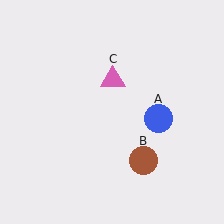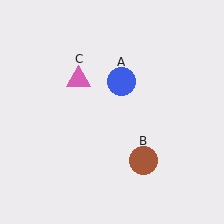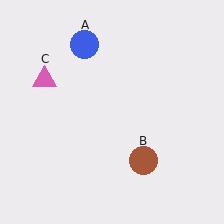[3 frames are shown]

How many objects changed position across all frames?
2 objects changed position: blue circle (object A), pink triangle (object C).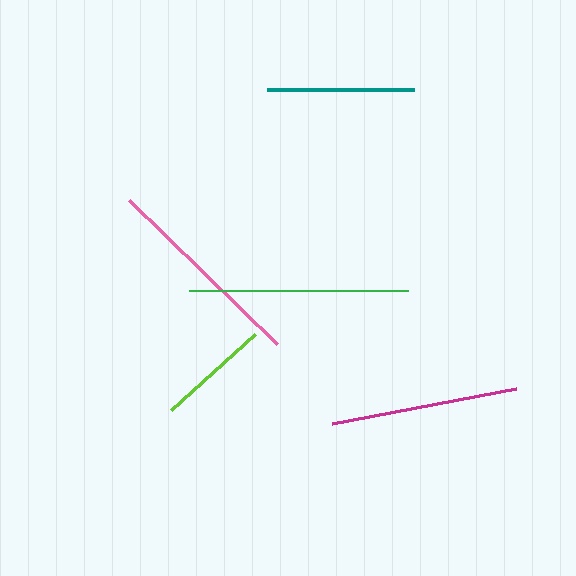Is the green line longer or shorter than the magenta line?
The green line is longer than the magenta line.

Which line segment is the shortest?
The lime line is the shortest at approximately 114 pixels.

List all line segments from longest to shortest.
From longest to shortest: green, pink, magenta, teal, lime.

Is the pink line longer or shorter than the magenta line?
The pink line is longer than the magenta line.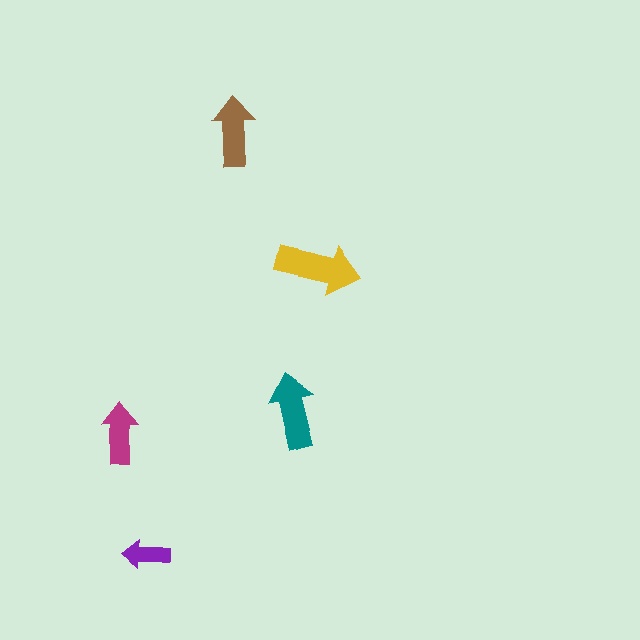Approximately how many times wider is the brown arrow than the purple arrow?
About 1.5 times wider.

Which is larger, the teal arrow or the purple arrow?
The teal one.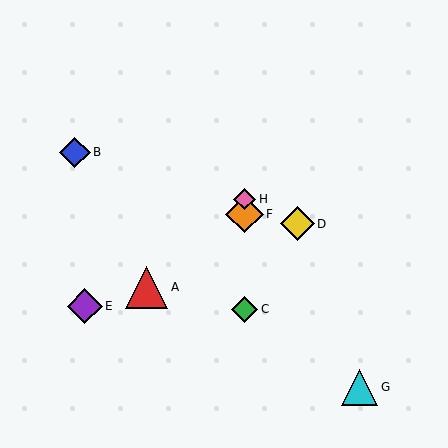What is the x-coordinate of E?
Object E is at x≈85.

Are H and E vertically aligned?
No, H is at x≈245 and E is at x≈85.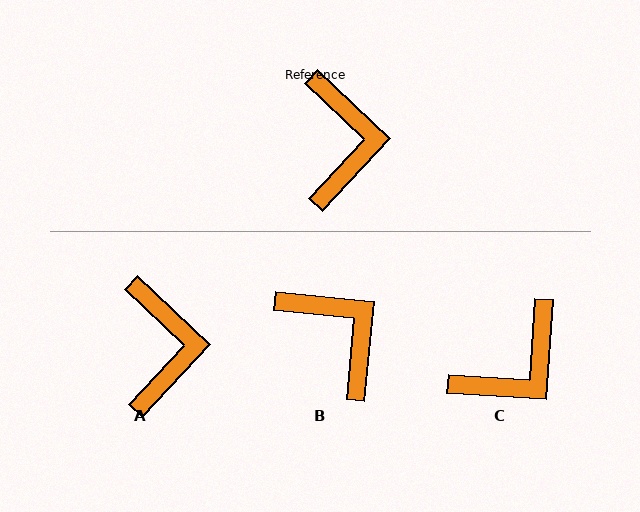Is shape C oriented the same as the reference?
No, it is off by about 50 degrees.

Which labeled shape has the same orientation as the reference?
A.